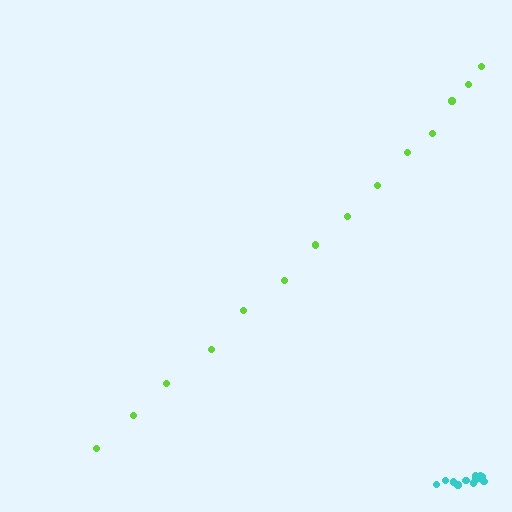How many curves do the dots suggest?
There are 2 distinct paths.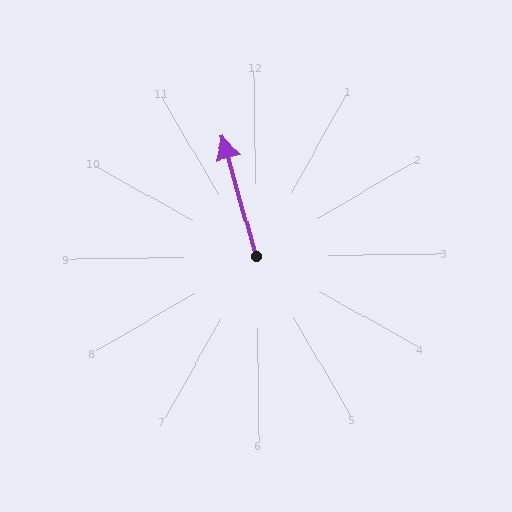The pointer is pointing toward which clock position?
Roughly 11 o'clock.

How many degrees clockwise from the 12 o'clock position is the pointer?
Approximately 345 degrees.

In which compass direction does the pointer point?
North.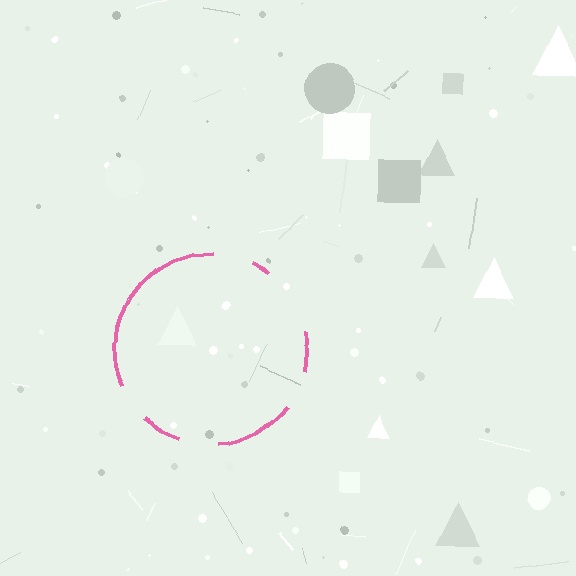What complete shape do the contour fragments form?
The contour fragments form a circle.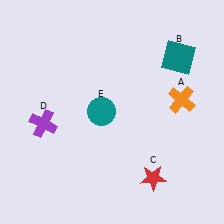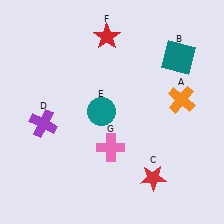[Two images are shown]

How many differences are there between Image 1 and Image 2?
There are 2 differences between the two images.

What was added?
A red star (F), a pink cross (G) were added in Image 2.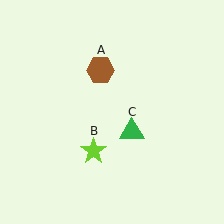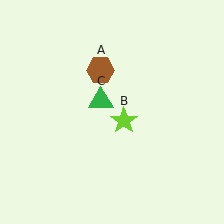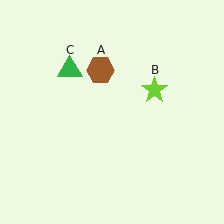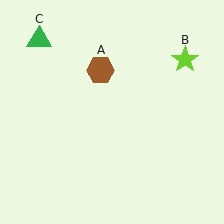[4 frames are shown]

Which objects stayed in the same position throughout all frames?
Brown hexagon (object A) remained stationary.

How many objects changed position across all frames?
2 objects changed position: lime star (object B), green triangle (object C).